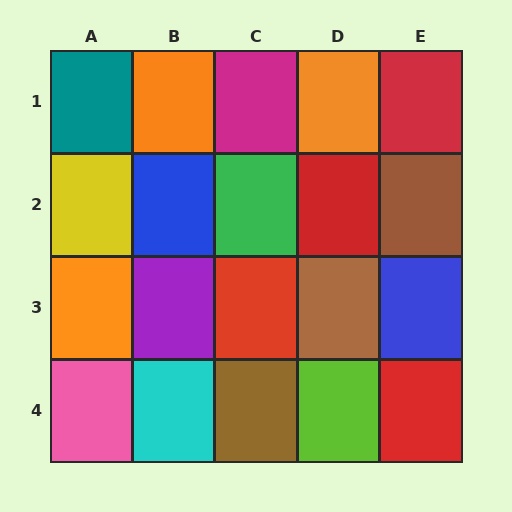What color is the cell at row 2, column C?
Green.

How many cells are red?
4 cells are red.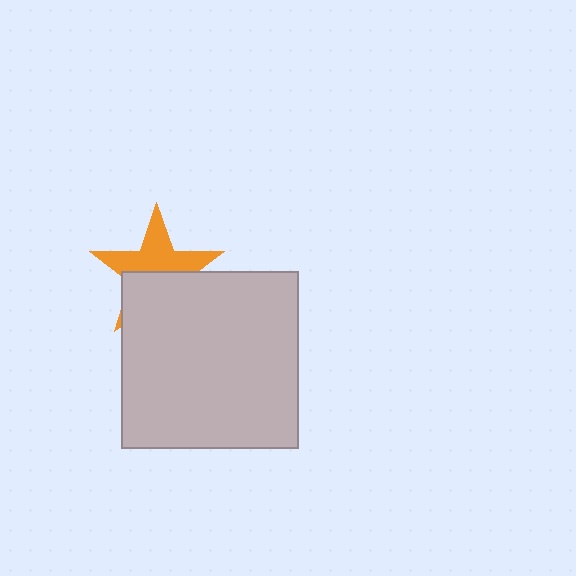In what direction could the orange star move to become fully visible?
The orange star could move up. That would shift it out from behind the light gray square entirely.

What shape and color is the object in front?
The object in front is a light gray square.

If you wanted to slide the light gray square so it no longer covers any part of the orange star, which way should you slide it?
Slide it down — that is the most direct way to separate the two shapes.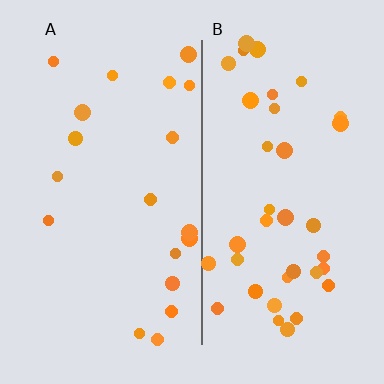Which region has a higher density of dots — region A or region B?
B (the right).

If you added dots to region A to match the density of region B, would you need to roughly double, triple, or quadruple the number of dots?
Approximately double.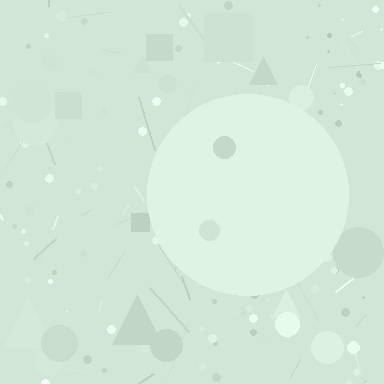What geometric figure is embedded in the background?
A circle is embedded in the background.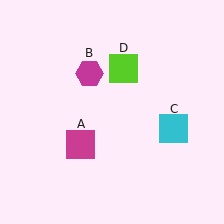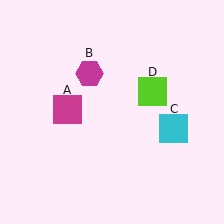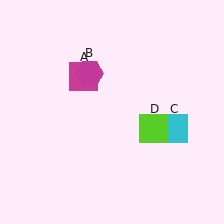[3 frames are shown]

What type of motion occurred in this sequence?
The magenta square (object A), lime square (object D) rotated clockwise around the center of the scene.